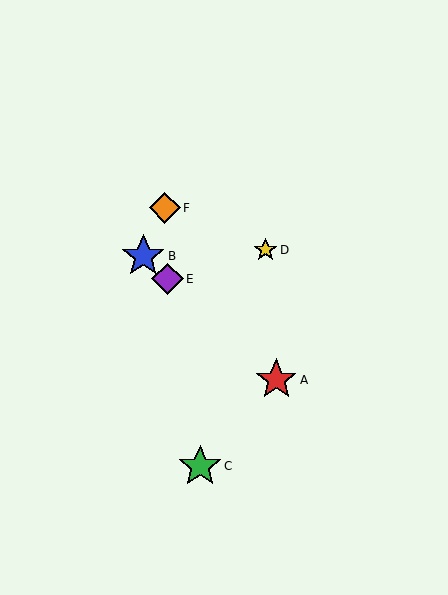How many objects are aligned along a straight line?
3 objects (A, B, E) are aligned along a straight line.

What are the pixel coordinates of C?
Object C is at (200, 466).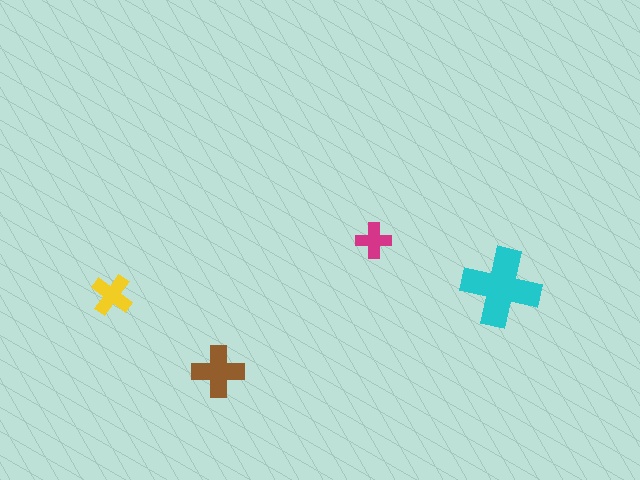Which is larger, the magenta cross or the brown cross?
The brown one.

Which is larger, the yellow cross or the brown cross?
The brown one.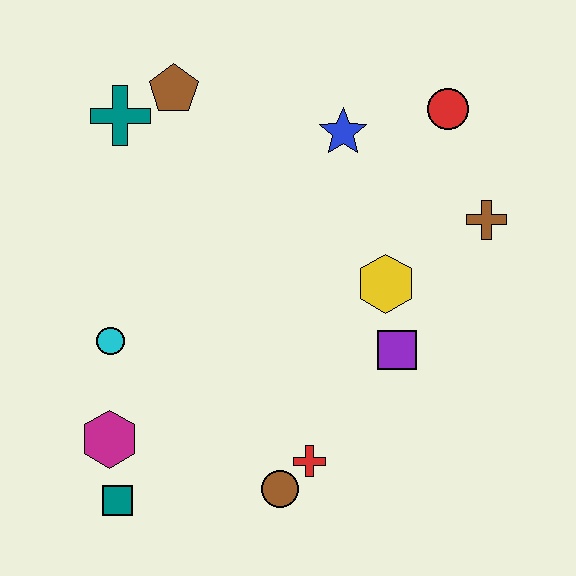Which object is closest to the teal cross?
The brown pentagon is closest to the teal cross.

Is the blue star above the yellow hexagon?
Yes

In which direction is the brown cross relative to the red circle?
The brown cross is below the red circle.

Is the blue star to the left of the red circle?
Yes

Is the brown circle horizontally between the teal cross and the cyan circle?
No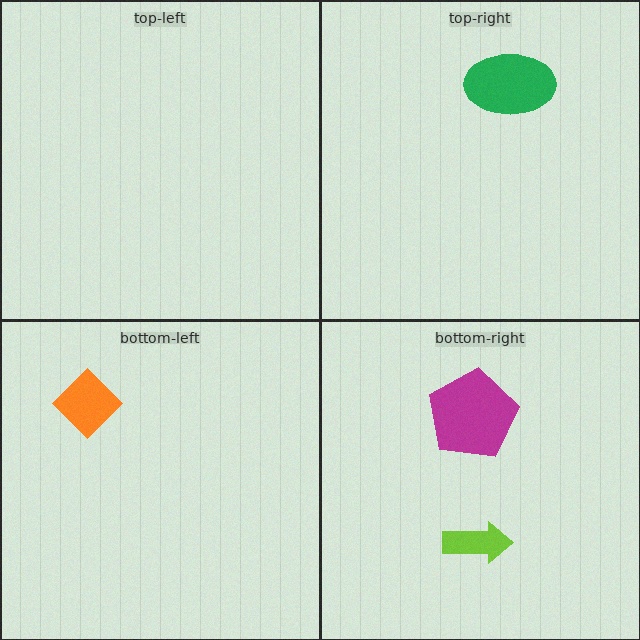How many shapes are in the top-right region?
1.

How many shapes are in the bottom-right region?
2.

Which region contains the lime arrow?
The bottom-right region.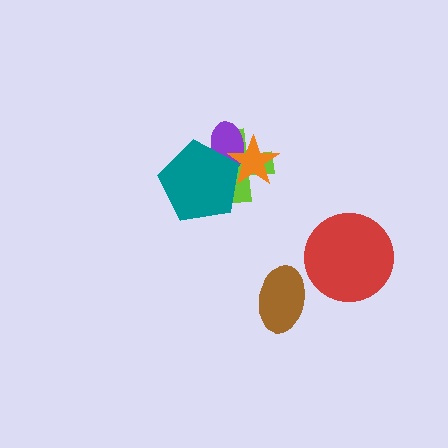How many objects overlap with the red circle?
0 objects overlap with the red circle.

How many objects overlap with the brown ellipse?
0 objects overlap with the brown ellipse.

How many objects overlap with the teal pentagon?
3 objects overlap with the teal pentagon.